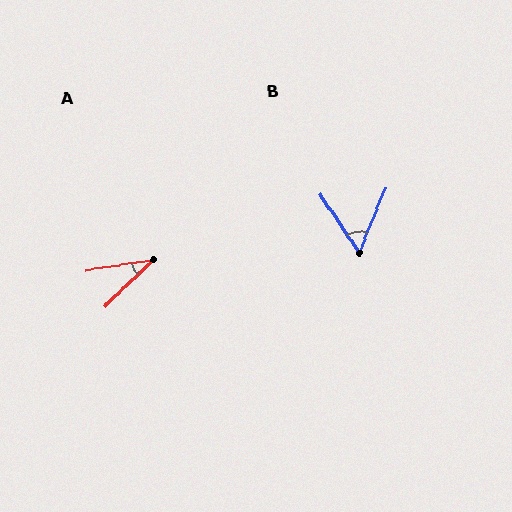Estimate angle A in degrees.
Approximately 34 degrees.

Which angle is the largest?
B, at approximately 56 degrees.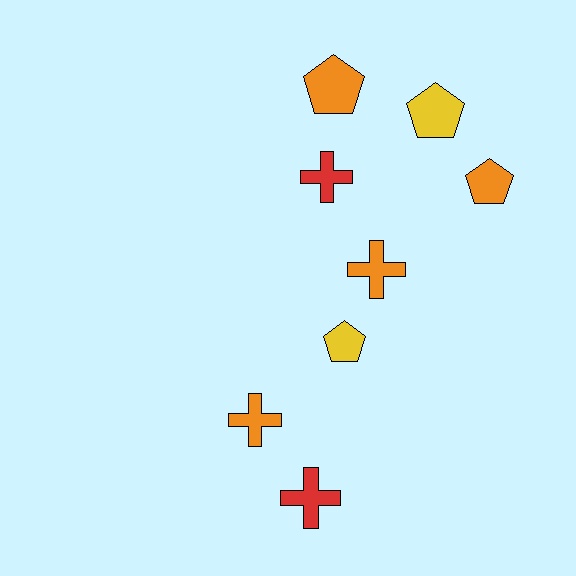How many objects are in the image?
There are 8 objects.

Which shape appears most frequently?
Cross, with 4 objects.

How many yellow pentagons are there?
There are 2 yellow pentagons.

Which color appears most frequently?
Orange, with 4 objects.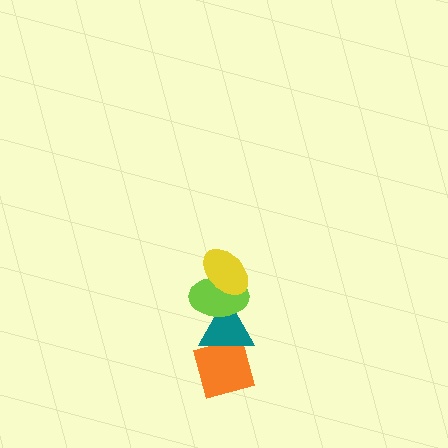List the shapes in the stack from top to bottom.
From top to bottom: the yellow ellipse, the lime ellipse, the teal triangle, the orange diamond.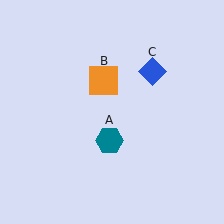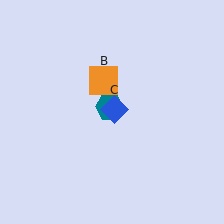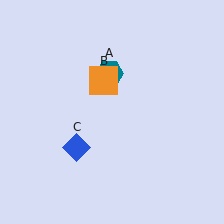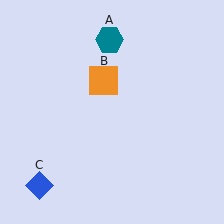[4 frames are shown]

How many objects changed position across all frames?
2 objects changed position: teal hexagon (object A), blue diamond (object C).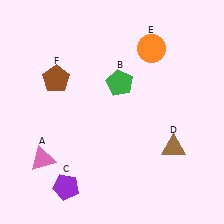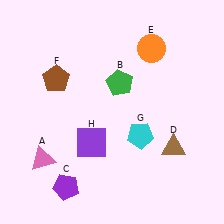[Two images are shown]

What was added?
A cyan pentagon (G), a purple square (H) were added in Image 2.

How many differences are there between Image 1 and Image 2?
There are 2 differences between the two images.